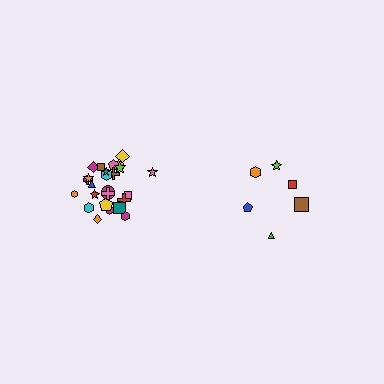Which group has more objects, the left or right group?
The left group.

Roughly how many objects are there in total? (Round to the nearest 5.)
Roughly 30 objects in total.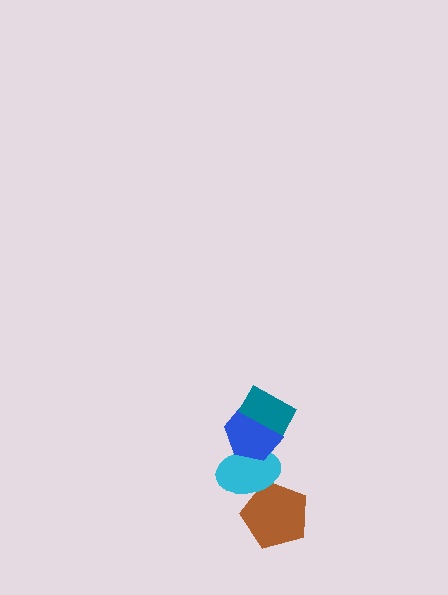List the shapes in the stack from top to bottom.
From top to bottom: the teal rectangle, the blue hexagon, the cyan ellipse, the brown pentagon.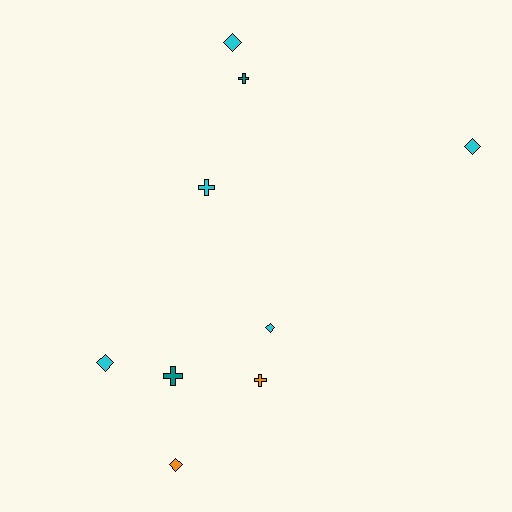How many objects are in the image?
There are 9 objects.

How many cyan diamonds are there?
There are 4 cyan diamonds.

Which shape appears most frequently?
Diamond, with 5 objects.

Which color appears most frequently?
Cyan, with 5 objects.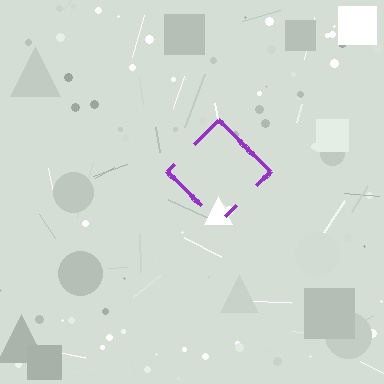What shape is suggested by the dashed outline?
The dashed outline suggests a diamond.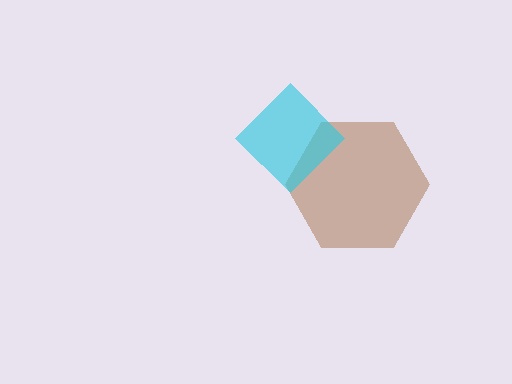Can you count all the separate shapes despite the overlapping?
Yes, there are 2 separate shapes.